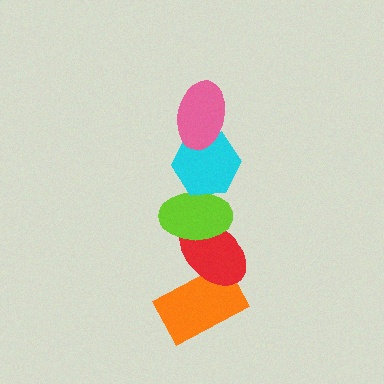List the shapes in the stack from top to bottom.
From top to bottom: the pink ellipse, the cyan hexagon, the lime ellipse, the red ellipse, the orange rectangle.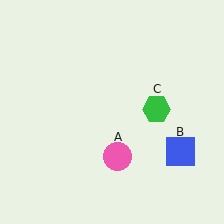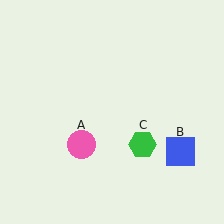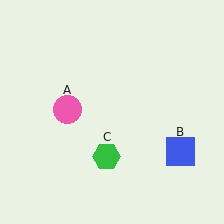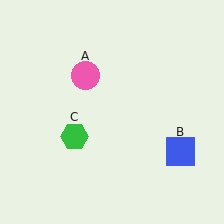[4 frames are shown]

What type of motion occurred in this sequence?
The pink circle (object A), green hexagon (object C) rotated clockwise around the center of the scene.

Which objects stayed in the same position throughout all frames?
Blue square (object B) remained stationary.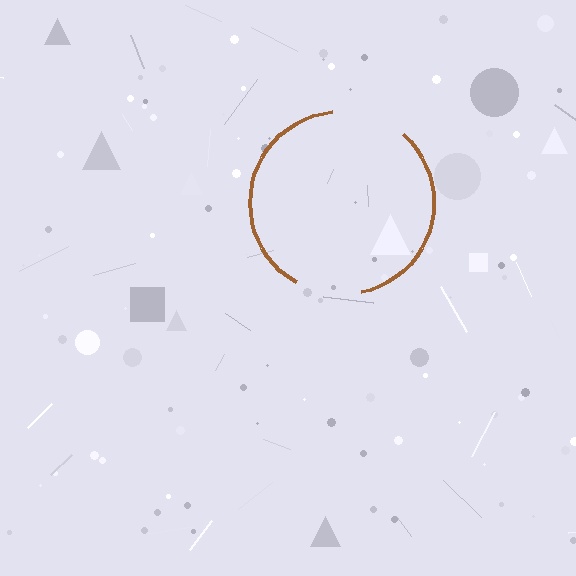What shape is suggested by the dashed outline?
The dashed outline suggests a circle.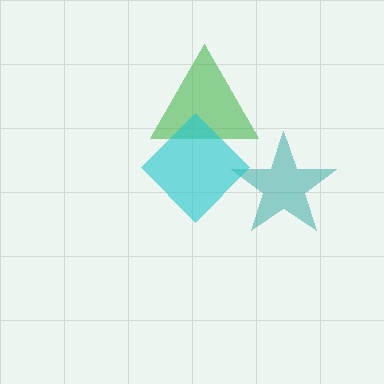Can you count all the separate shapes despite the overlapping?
Yes, there are 3 separate shapes.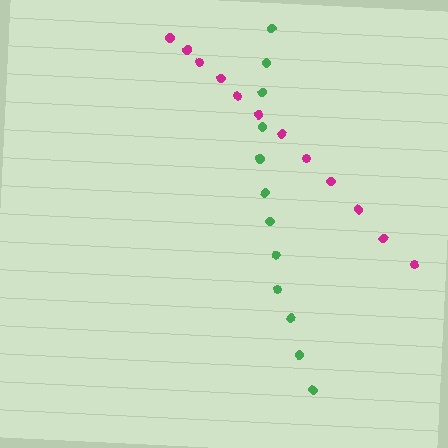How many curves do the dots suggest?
There are 2 distinct paths.